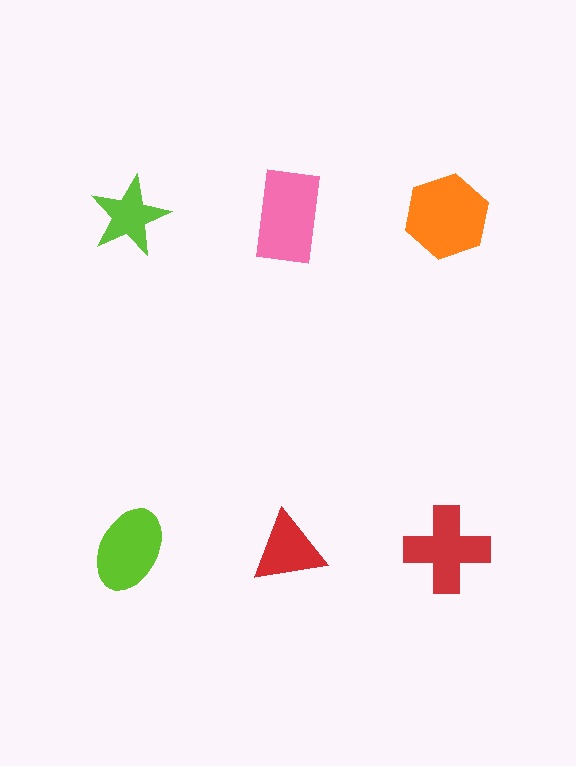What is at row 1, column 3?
An orange hexagon.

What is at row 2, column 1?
A lime ellipse.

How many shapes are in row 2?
3 shapes.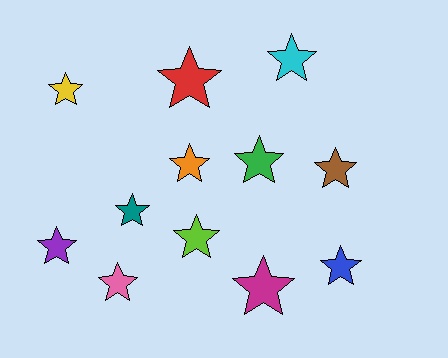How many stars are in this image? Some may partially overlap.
There are 12 stars.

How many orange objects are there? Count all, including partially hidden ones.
There is 1 orange object.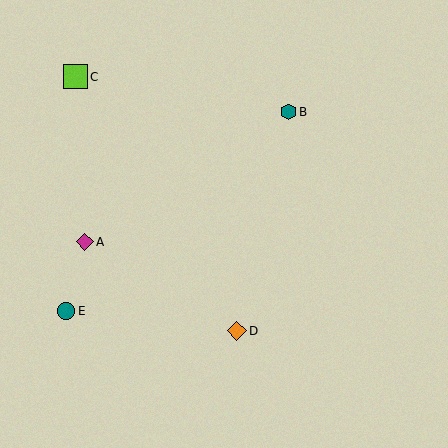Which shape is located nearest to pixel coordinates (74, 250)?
The magenta diamond (labeled A) at (85, 242) is nearest to that location.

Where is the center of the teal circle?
The center of the teal circle is at (66, 311).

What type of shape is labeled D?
Shape D is an orange diamond.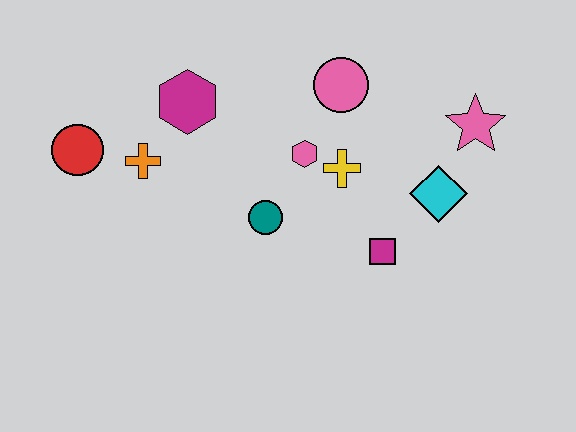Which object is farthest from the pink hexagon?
The red circle is farthest from the pink hexagon.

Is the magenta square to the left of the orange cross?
No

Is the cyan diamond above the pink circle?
No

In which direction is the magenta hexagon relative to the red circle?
The magenta hexagon is to the right of the red circle.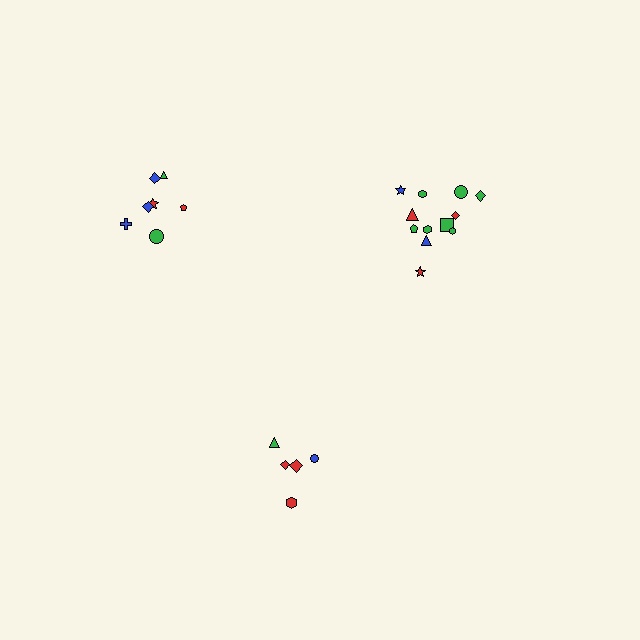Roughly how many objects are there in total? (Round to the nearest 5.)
Roughly 25 objects in total.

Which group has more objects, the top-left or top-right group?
The top-right group.